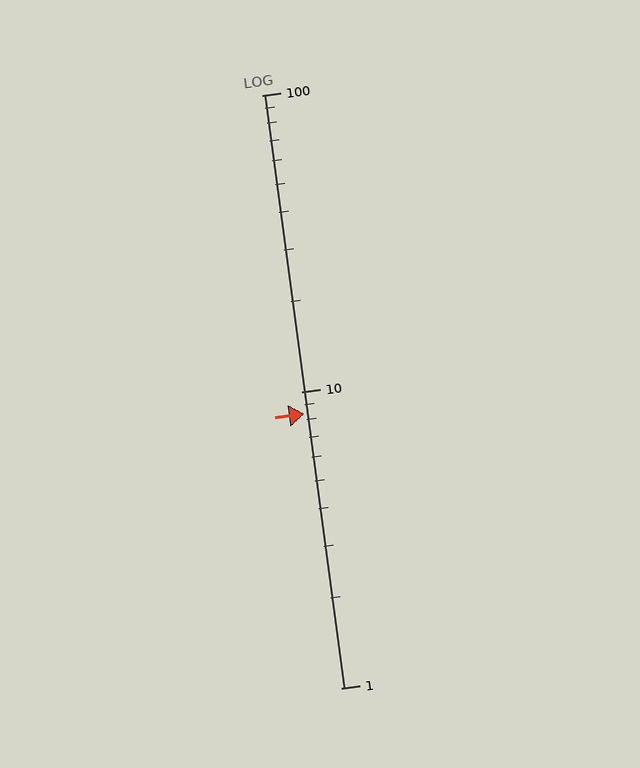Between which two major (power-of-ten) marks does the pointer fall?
The pointer is between 1 and 10.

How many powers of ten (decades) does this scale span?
The scale spans 2 decades, from 1 to 100.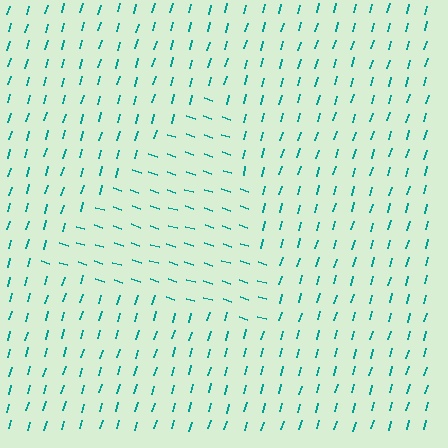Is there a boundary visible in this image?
Yes, there is a texture boundary formed by a change in line orientation.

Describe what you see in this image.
The image is filled with small teal line segments. A triangle region in the image has lines oriented differently from the surrounding lines, creating a visible texture boundary.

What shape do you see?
I see a triangle.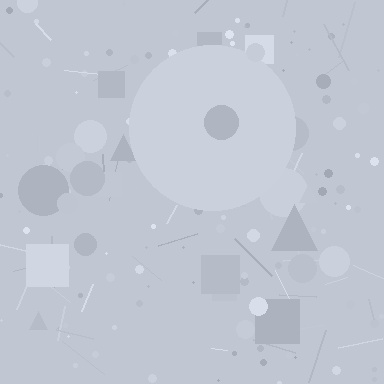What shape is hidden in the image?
A circle is hidden in the image.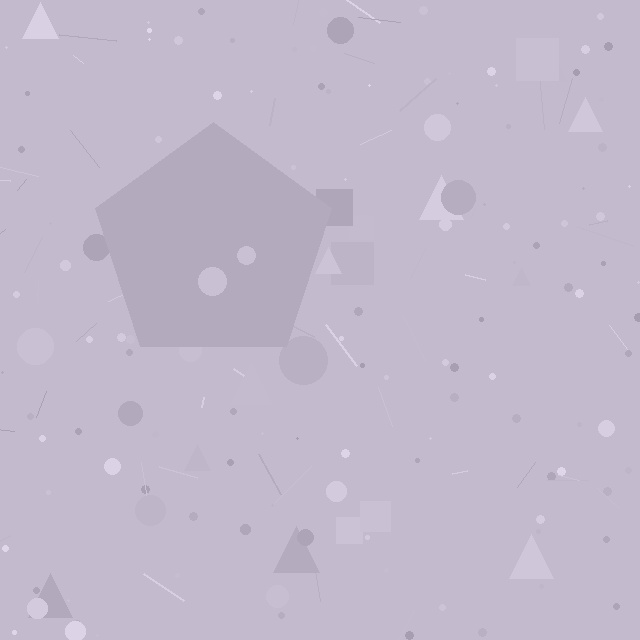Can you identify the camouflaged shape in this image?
The camouflaged shape is a pentagon.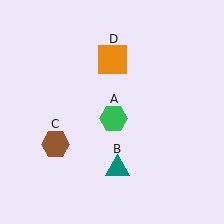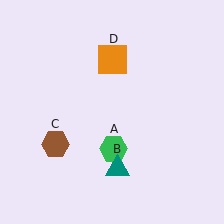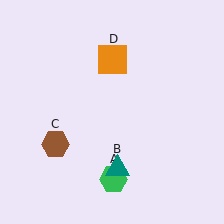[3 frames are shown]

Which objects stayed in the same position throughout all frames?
Teal triangle (object B) and brown hexagon (object C) and orange square (object D) remained stationary.